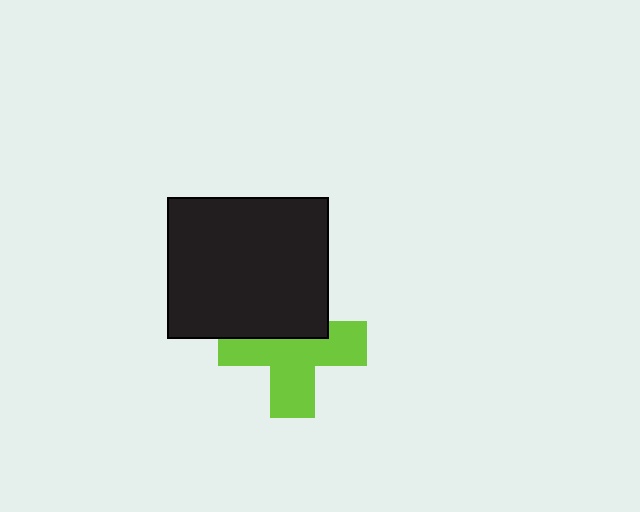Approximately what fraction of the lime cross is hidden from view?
Roughly 39% of the lime cross is hidden behind the black rectangle.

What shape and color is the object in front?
The object in front is a black rectangle.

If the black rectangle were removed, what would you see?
You would see the complete lime cross.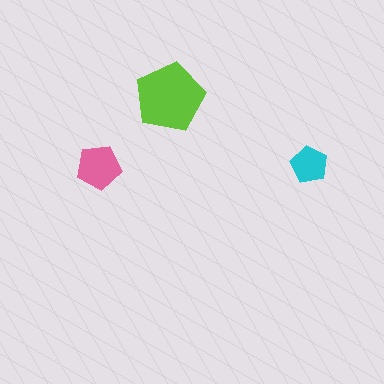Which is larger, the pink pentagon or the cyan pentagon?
The pink one.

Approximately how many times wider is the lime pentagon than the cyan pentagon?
About 2 times wider.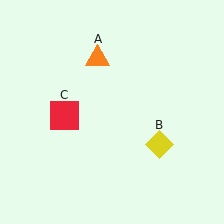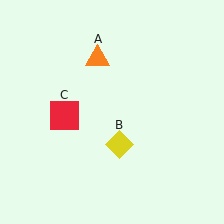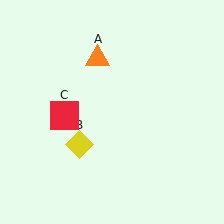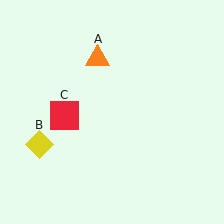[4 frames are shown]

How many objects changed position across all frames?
1 object changed position: yellow diamond (object B).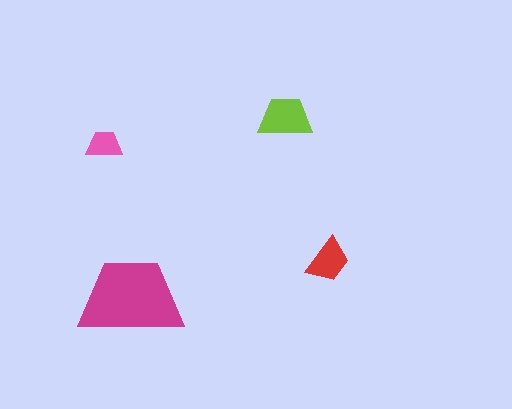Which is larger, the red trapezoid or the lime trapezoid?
The lime one.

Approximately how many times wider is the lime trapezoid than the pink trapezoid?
About 1.5 times wider.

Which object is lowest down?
The magenta trapezoid is bottommost.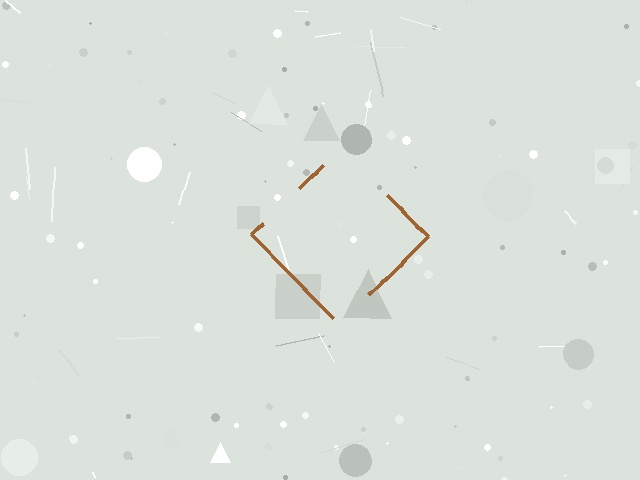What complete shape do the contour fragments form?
The contour fragments form a diamond.